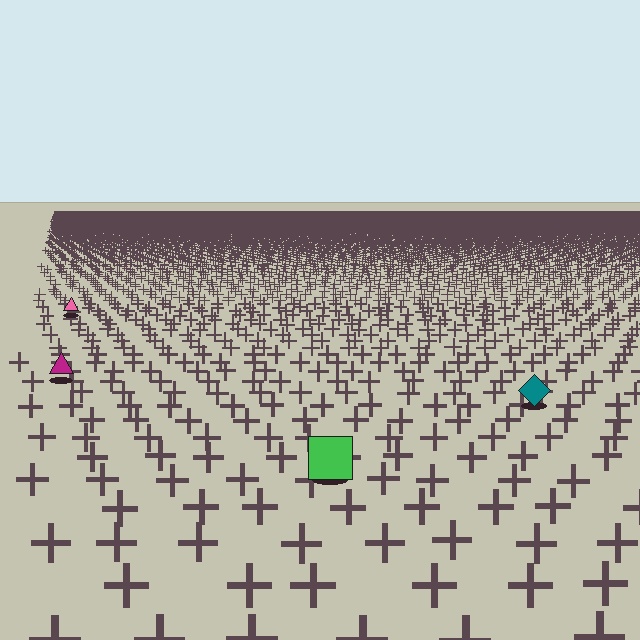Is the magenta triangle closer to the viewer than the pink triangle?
Yes. The magenta triangle is closer — you can tell from the texture gradient: the ground texture is coarser near it.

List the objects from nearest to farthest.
From nearest to farthest: the green square, the teal diamond, the magenta triangle, the pink triangle.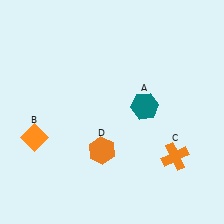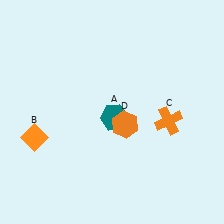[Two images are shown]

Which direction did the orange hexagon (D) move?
The orange hexagon (D) moved up.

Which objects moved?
The objects that moved are: the teal hexagon (A), the orange cross (C), the orange hexagon (D).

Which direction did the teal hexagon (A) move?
The teal hexagon (A) moved left.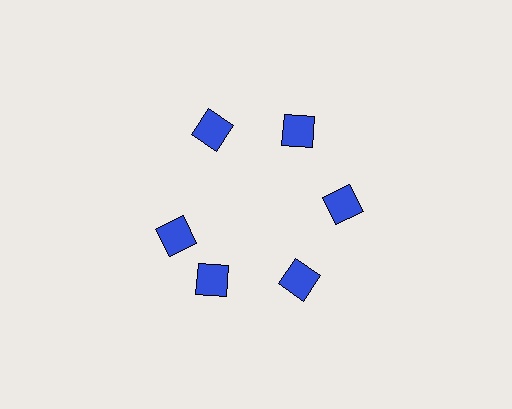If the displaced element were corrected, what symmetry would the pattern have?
It would have 6-fold rotational symmetry — the pattern would map onto itself every 60 degrees.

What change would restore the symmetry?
The symmetry would be restored by rotating it back into even spacing with its neighbors so that all 6 diamonds sit at equal angles and equal distance from the center.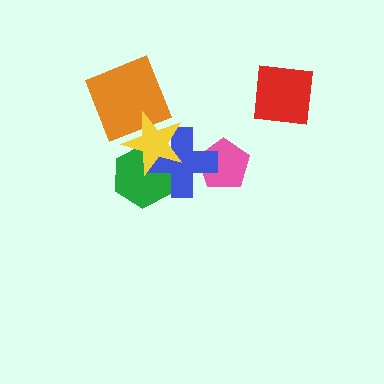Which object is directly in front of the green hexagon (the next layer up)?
The blue cross is directly in front of the green hexagon.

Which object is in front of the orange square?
The yellow star is in front of the orange square.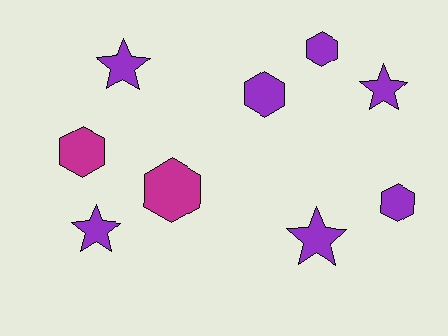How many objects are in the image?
There are 9 objects.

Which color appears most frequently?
Purple, with 7 objects.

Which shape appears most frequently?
Hexagon, with 5 objects.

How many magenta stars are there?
There are no magenta stars.